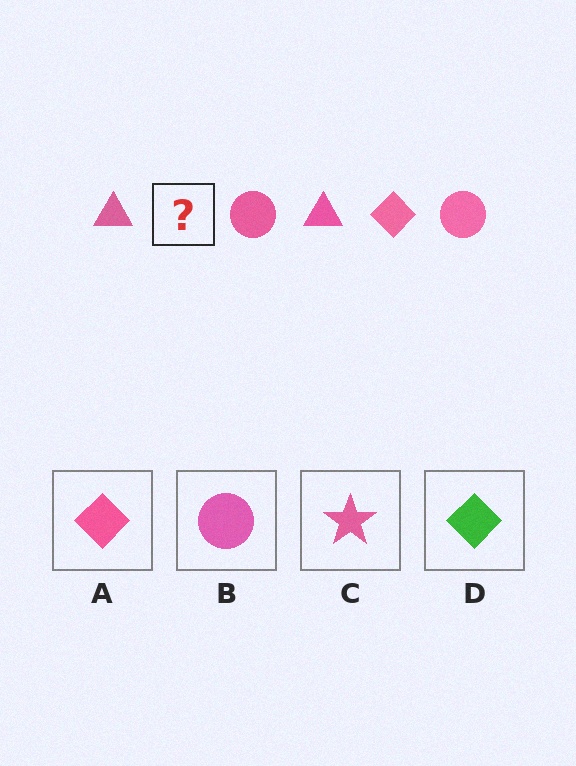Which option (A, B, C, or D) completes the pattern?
A.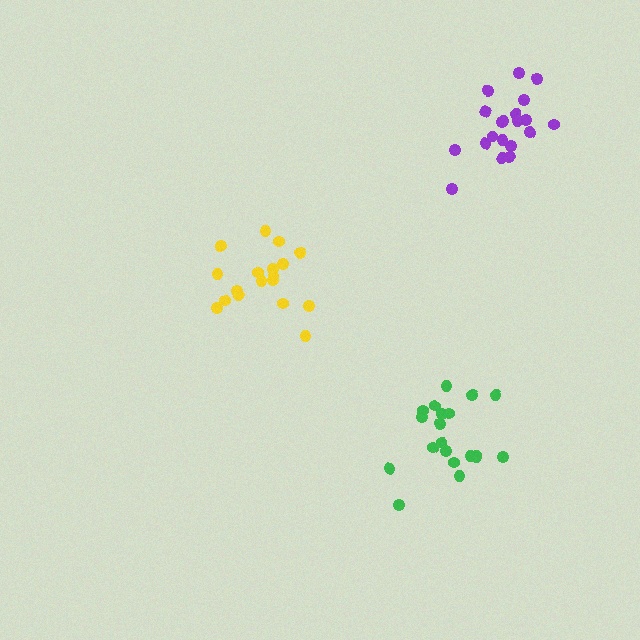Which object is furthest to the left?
The yellow cluster is leftmost.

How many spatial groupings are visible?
There are 3 spatial groupings.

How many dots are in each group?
Group 1: 20 dots, Group 2: 18 dots, Group 3: 20 dots (58 total).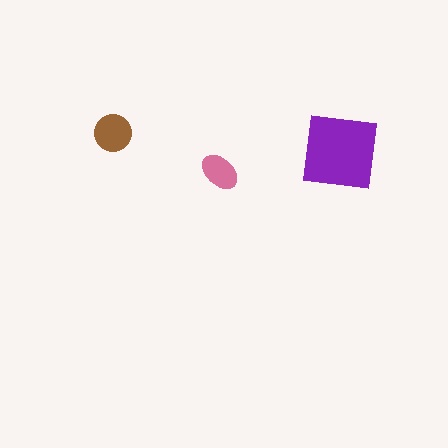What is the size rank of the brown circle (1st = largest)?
2nd.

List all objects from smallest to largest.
The pink ellipse, the brown circle, the purple square.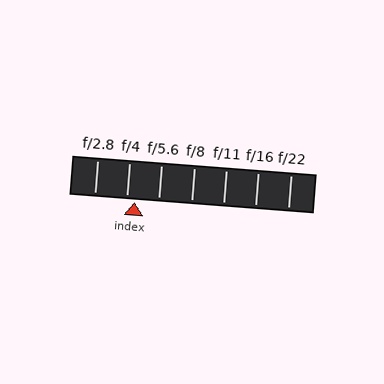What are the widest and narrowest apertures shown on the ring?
The widest aperture shown is f/2.8 and the narrowest is f/22.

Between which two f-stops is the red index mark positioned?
The index mark is between f/4 and f/5.6.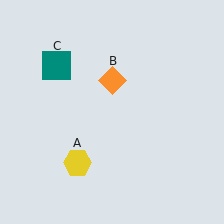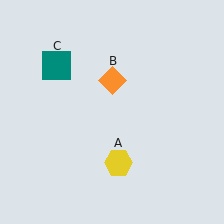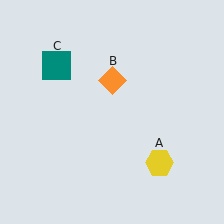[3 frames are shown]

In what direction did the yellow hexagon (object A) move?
The yellow hexagon (object A) moved right.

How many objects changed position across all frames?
1 object changed position: yellow hexagon (object A).